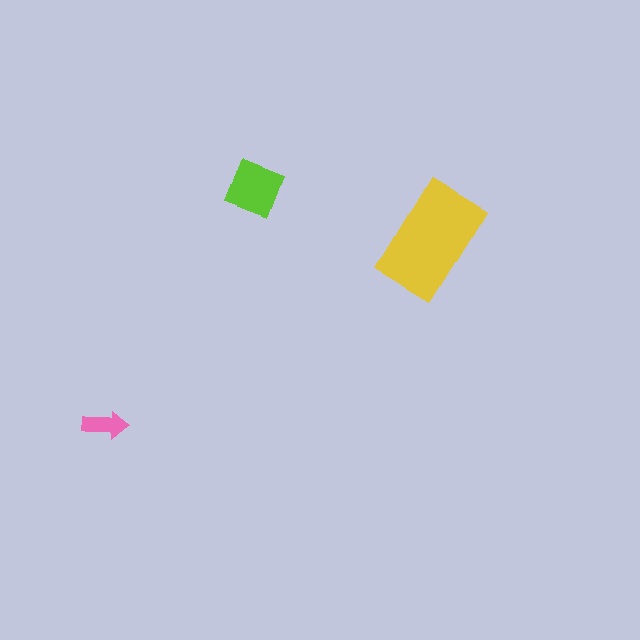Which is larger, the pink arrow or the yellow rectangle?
The yellow rectangle.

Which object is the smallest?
The pink arrow.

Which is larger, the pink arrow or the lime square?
The lime square.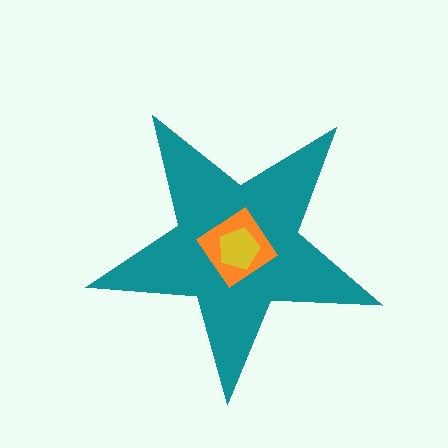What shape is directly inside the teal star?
The orange diamond.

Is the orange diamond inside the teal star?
Yes.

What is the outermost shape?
The teal star.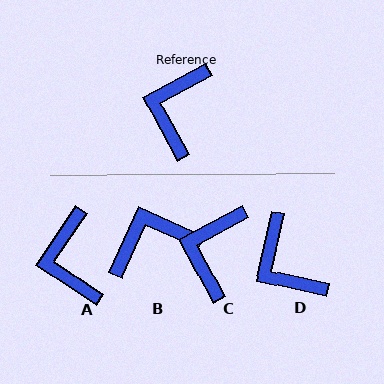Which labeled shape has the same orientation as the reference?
C.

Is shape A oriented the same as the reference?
No, it is off by about 28 degrees.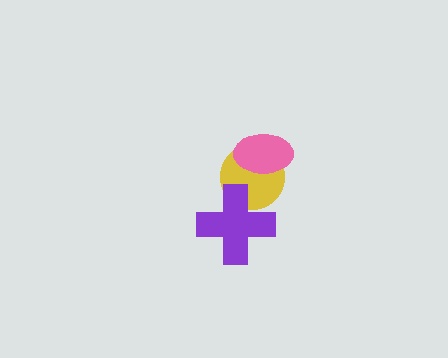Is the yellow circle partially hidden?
Yes, it is partially covered by another shape.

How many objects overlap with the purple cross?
1 object overlaps with the purple cross.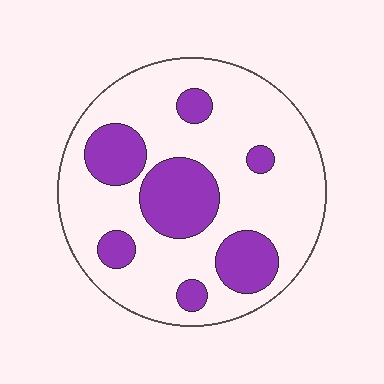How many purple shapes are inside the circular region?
7.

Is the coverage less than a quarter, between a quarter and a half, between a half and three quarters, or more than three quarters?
Between a quarter and a half.